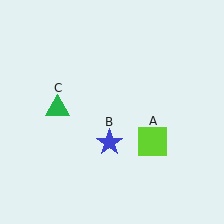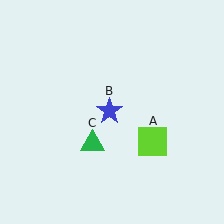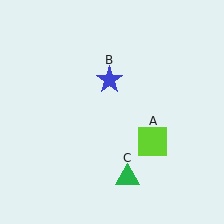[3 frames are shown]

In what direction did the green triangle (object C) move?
The green triangle (object C) moved down and to the right.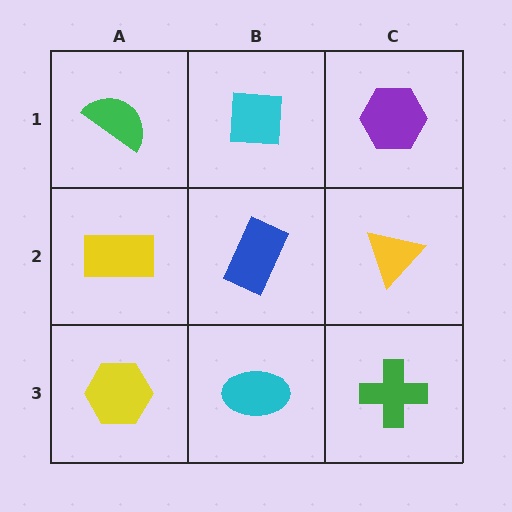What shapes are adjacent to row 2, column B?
A cyan square (row 1, column B), a cyan ellipse (row 3, column B), a yellow rectangle (row 2, column A), a yellow triangle (row 2, column C).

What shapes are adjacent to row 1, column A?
A yellow rectangle (row 2, column A), a cyan square (row 1, column B).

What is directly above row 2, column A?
A green semicircle.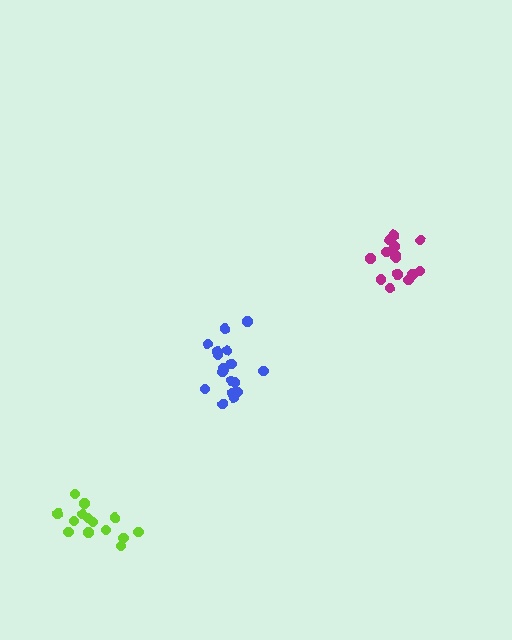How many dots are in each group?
Group 1: 17 dots, Group 2: 15 dots, Group 3: 15 dots (47 total).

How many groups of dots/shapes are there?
There are 3 groups.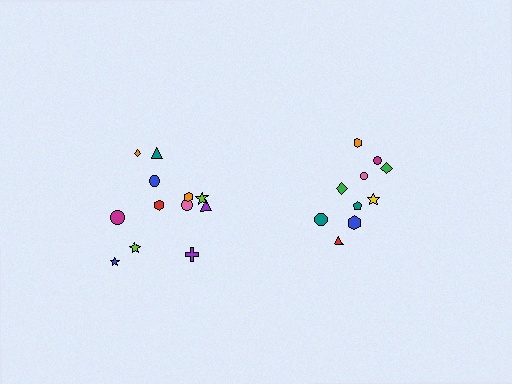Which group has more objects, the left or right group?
The left group.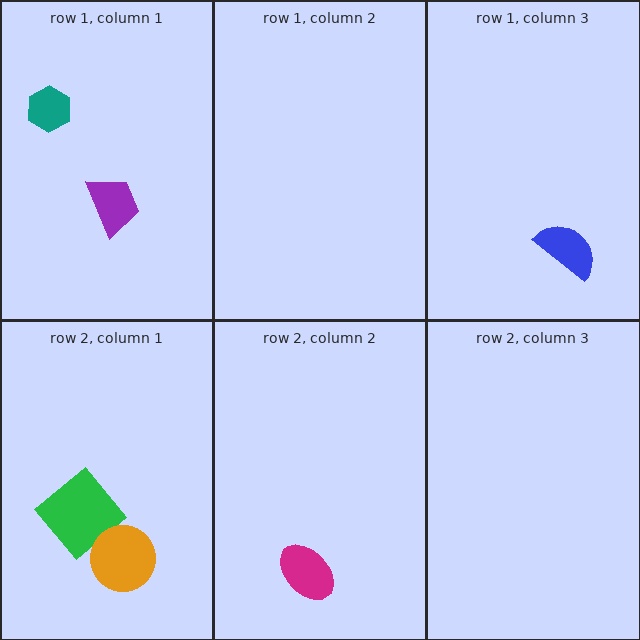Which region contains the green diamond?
The row 2, column 1 region.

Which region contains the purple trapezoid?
The row 1, column 1 region.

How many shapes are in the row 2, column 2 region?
1.